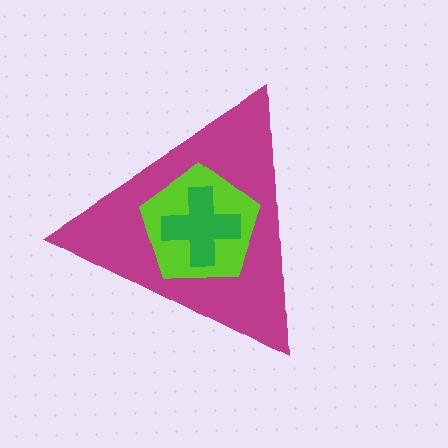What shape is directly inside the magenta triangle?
The lime pentagon.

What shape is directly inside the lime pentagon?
The green cross.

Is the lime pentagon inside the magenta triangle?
Yes.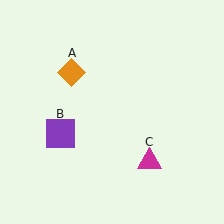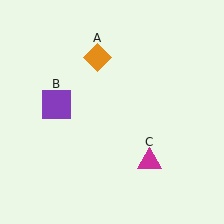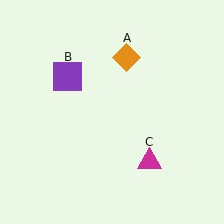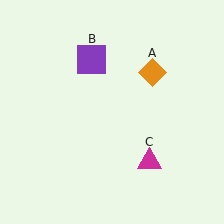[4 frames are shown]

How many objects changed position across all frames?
2 objects changed position: orange diamond (object A), purple square (object B).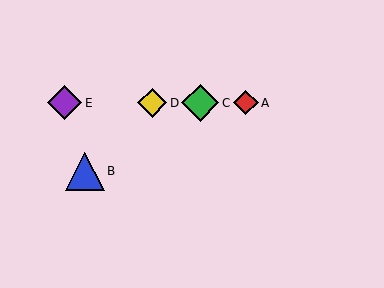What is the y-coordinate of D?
Object D is at y≈103.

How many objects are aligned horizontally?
4 objects (A, C, D, E) are aligned horizontally.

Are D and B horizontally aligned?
No, D is at y≈103 and B is at y≈171.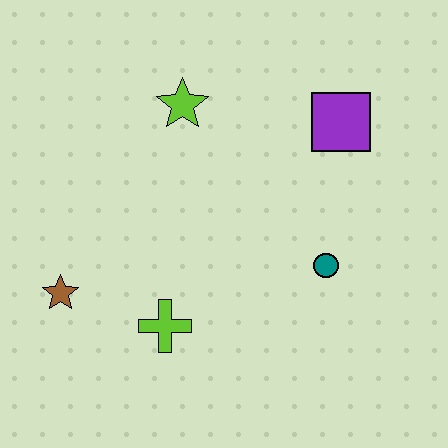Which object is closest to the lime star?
The purple square is closest to the lime star.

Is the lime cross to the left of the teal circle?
Yes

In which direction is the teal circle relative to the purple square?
The teal circle is below the purple square.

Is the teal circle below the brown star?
No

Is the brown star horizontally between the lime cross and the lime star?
No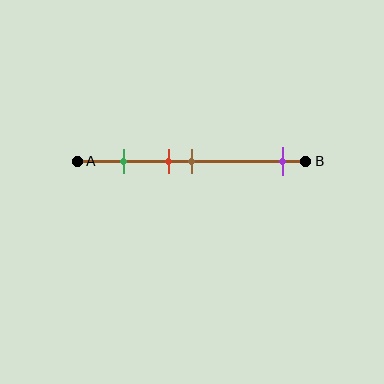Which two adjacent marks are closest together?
The red and brown marks are the closest adjacent pair.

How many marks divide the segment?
There are 4 marks dividing the segment.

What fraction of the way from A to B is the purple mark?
The purple mark is approximately 90% (0.9) of the way from A to B.